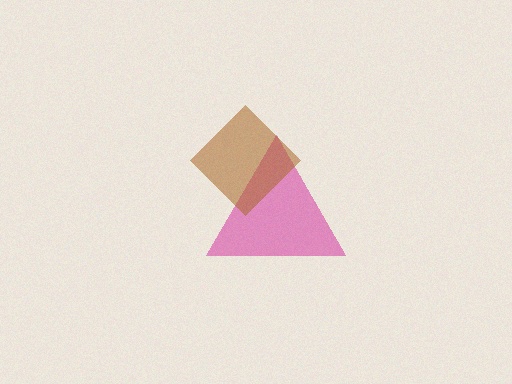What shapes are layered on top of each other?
The layered shapes are: a magenta triangle, a brown diamond.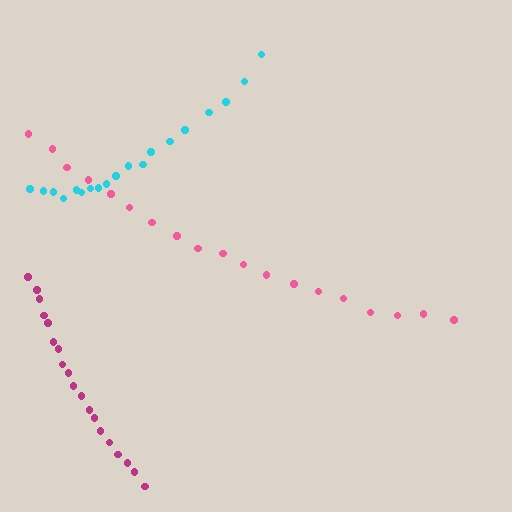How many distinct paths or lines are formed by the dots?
There are 3 distinct paths.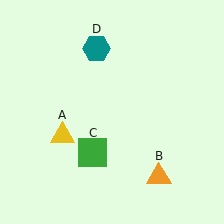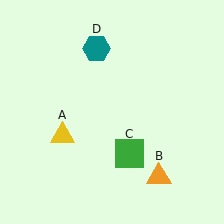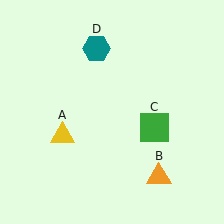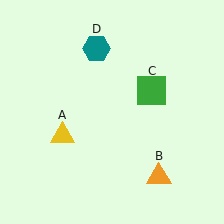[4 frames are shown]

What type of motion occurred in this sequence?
The green square (object C) rotated counterclockwise around the center of the scene.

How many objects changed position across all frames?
1 object changed position: green square (object C).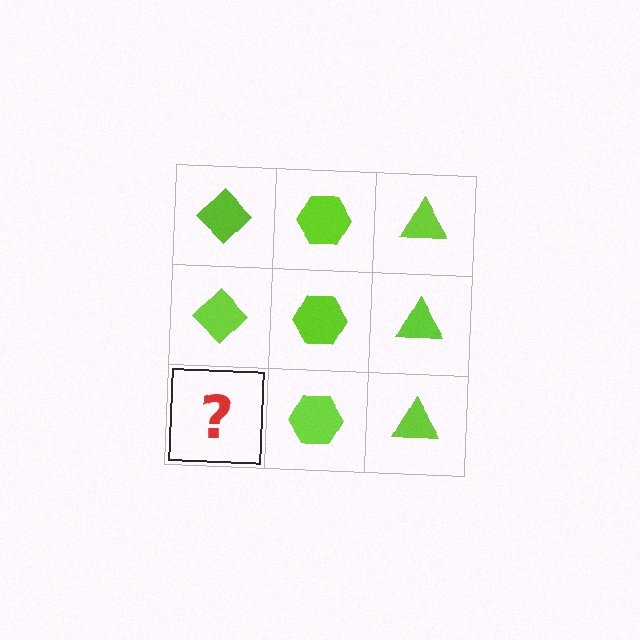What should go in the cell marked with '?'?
The missing cell should contain a lime diamond.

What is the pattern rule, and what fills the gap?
The rule is that each column has a consistent shape. The gap should be filled with a lime diamond.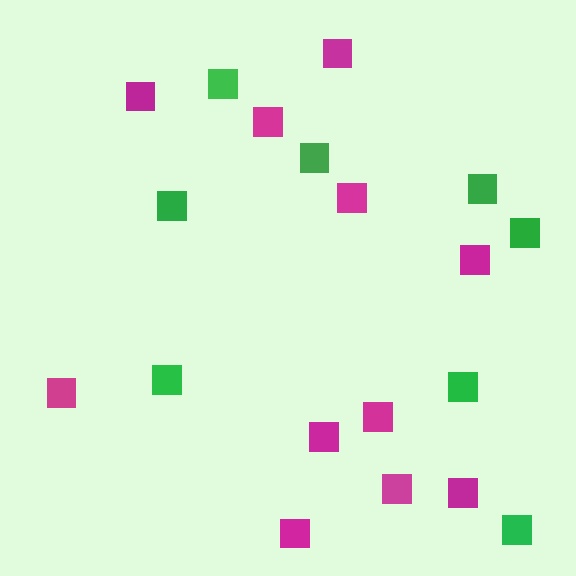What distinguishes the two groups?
There are 2 groups: one group of magenta squares (11) and one group of green squares (8).